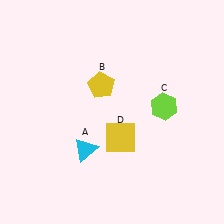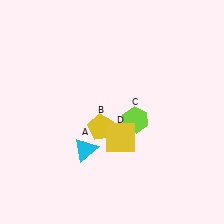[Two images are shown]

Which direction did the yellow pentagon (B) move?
The yellow pentagon (B) moved down.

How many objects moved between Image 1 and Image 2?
2 objects moved between the two images.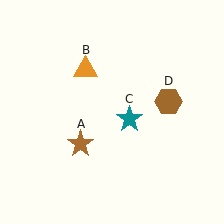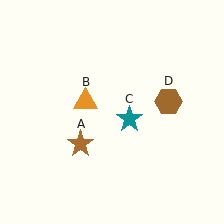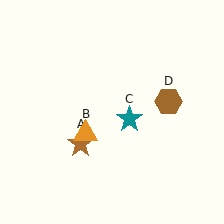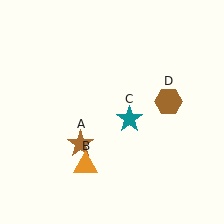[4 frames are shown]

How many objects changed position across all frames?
1 object changed position: orange triangle (object B).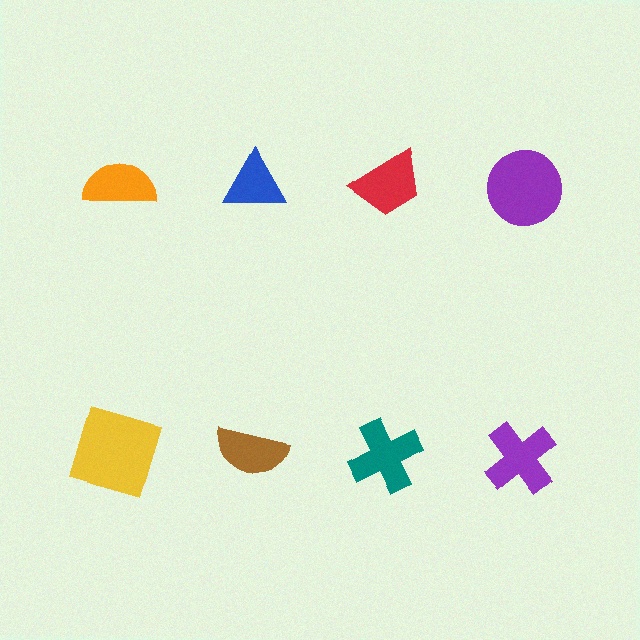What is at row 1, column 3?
A red trapezoid.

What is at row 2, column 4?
A purple cross.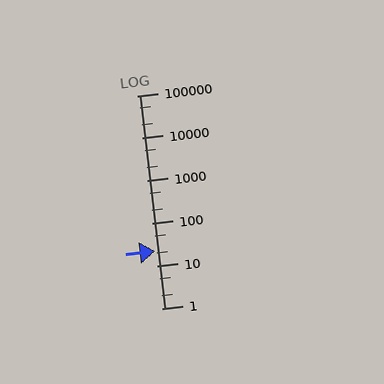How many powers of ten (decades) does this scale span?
The scale spans 5 decades, from 1 to 100000.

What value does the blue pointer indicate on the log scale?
The pointer indicates approximately 22.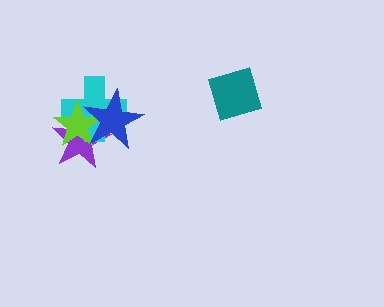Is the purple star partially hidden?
Yes, it is partially covered by another shape.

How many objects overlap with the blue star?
3 objects overlap with the blue star.